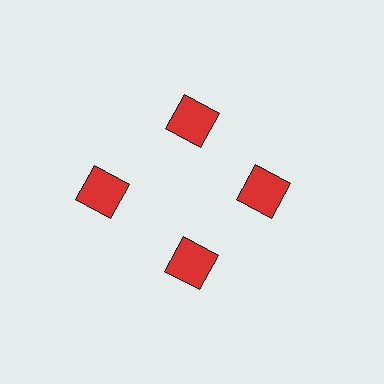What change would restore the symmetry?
The symmetry would be restored by moving it inward, back onto the ring so that all 4 squares sit at equal angles and equal distance from the center.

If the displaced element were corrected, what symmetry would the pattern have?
It would have 4-fold rotational symmetry — the pattern would map onto itself every 90 degrees.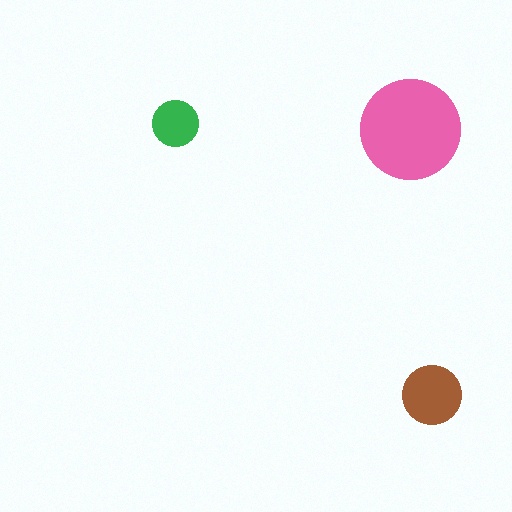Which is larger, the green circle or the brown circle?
The brown one.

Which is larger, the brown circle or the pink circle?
The pink one.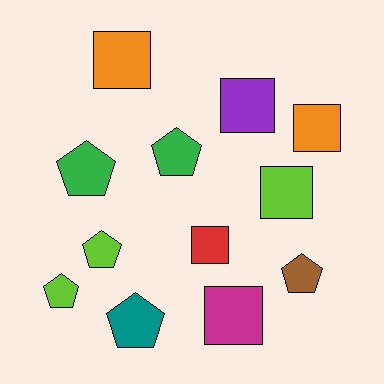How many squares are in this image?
There are 6 squares.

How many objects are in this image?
There are 12 objects.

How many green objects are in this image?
There are 2 green objects.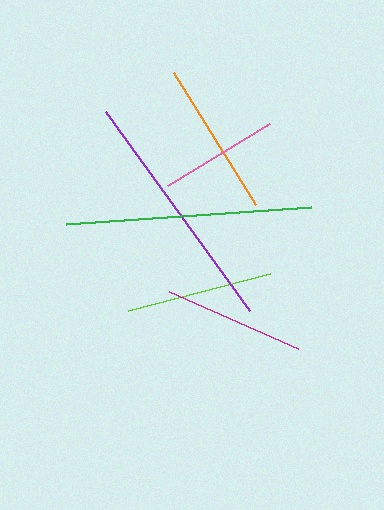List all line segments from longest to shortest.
From longest to shortest: purple, green, orange, lime, magenta, pink.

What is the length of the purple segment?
The purple segment is approximately 246 pixels long.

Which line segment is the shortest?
The pink line is the shortest at approximately 120 pixels.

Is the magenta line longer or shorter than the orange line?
The orange line is longer than the magenta line.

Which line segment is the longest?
The purple line is the longest at approximately 246 pixels.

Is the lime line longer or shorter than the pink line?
The lime line is longer than the pink line.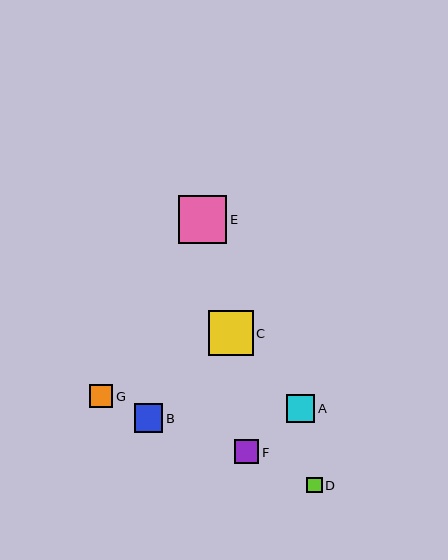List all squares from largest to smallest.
From largest to smallest: E, C, B, A, F, G, D.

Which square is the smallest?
Square D is the smallest with a size of approximately 15 pixels.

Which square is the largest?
Square E is the largest with a size of approximately 48 pixels.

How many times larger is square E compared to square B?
Square E is approximately 1.7 times the size of square B.